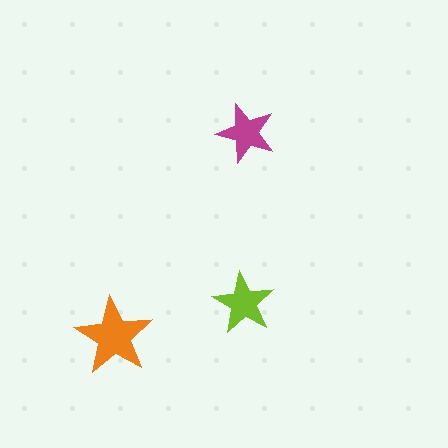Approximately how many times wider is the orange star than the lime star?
About 1.5 times wider.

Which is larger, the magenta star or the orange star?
The orange one.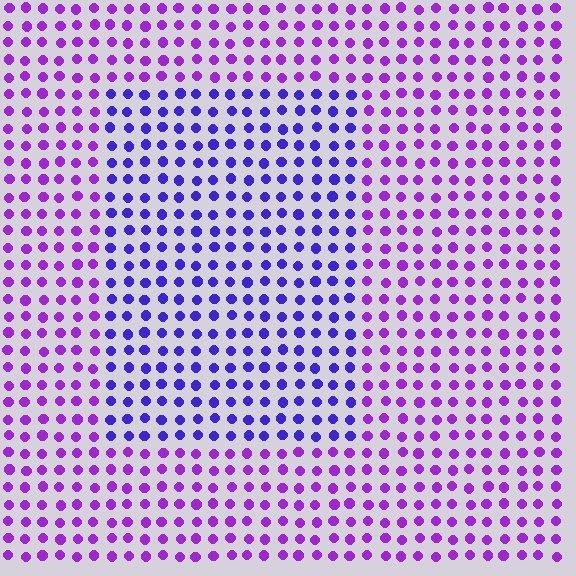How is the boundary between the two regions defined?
The boundary is defined purely by a slight shift in hue (about 35 degrees). Spacing, size, and orientation are identical on both sides.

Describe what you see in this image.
The image is filled with small purple elements in a uniform arrangement. A rectangle-shaped region is visible where the elements are tinted to a slightly different hue, forming a subtle color boundary.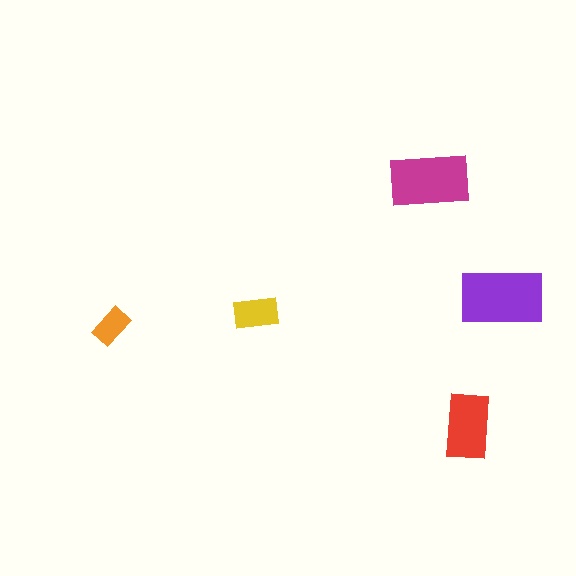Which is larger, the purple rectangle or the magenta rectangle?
The purple one.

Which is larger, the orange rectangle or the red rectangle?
The red one.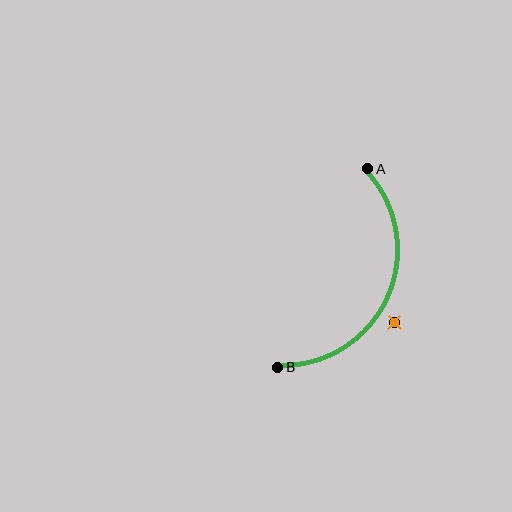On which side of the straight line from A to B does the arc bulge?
The arc bulges to the right of the straight line connecting A and B.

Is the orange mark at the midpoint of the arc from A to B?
No — the orange mark does not lie on the arc at all. It sits slightly outside the curve.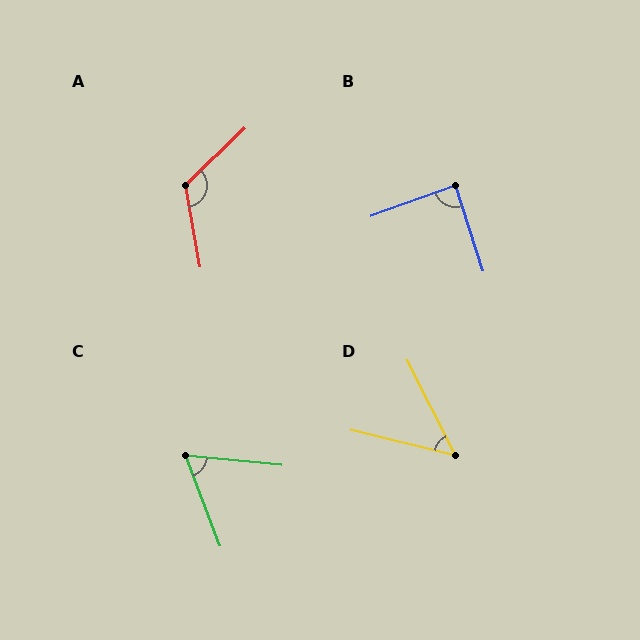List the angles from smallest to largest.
D (49°), C (64°), B (88°), A (124°).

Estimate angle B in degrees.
Approximately 88 degrees.